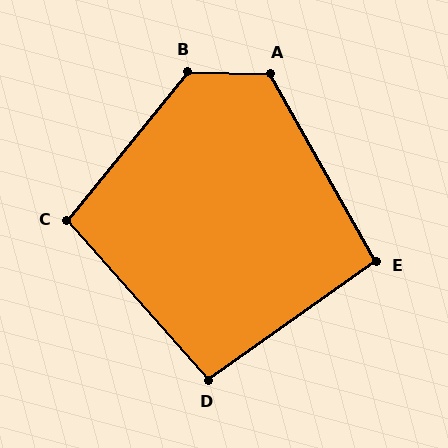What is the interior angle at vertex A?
Approximately 122 degrees (obtuse).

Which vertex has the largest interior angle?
B, at approximately 127 degrees.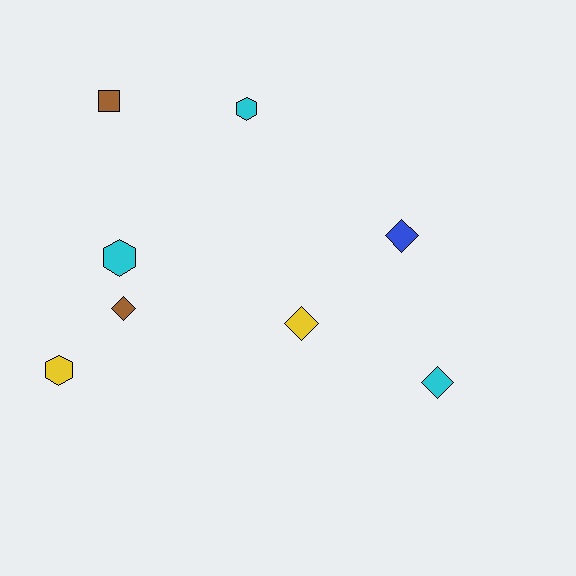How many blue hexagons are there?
There are no blue hexagons.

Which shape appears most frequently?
Diamond, with 4 objects.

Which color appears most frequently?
Cyan, with 3 objects.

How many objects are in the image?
There are 8 objects.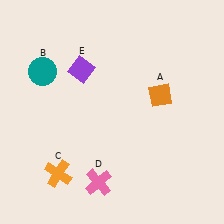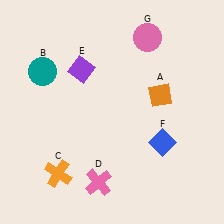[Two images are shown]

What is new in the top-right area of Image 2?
A pink circle (G) was added in the top-right area of Image 2.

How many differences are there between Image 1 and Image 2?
There are 2 differences between the two images.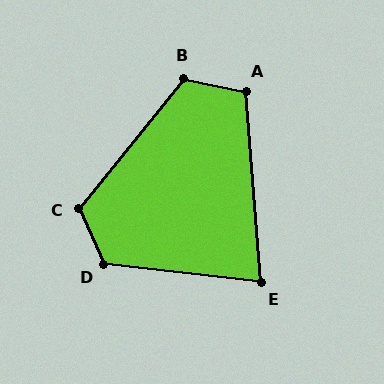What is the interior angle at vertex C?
Approximately 117 degrees (obtuse).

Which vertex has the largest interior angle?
D, at approximately 120 degrees.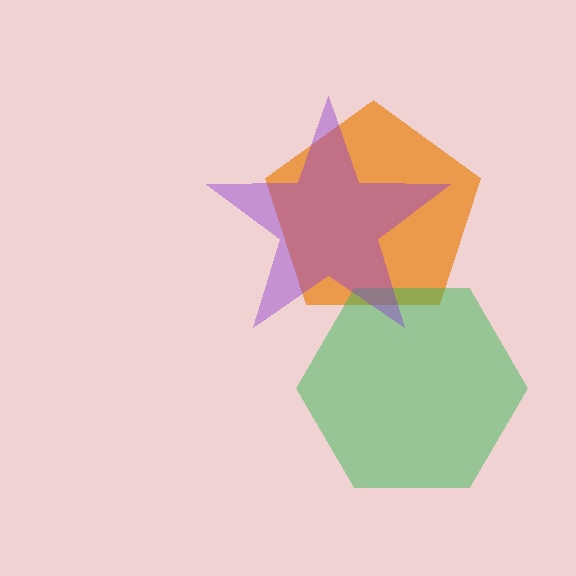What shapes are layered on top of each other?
The layered shapes are: an orange pentagon, a green hexagon, a purple star.